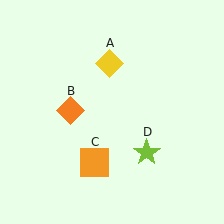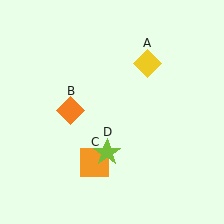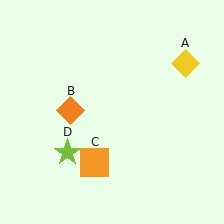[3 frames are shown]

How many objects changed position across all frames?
2 objects changed position: yellow diamond (object A), lime star (object D).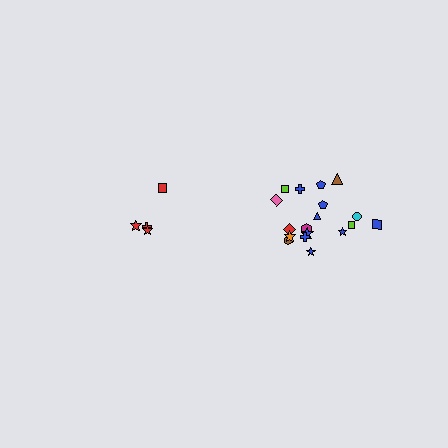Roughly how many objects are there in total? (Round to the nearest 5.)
Roughly 20 objects in total.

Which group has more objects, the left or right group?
The right group.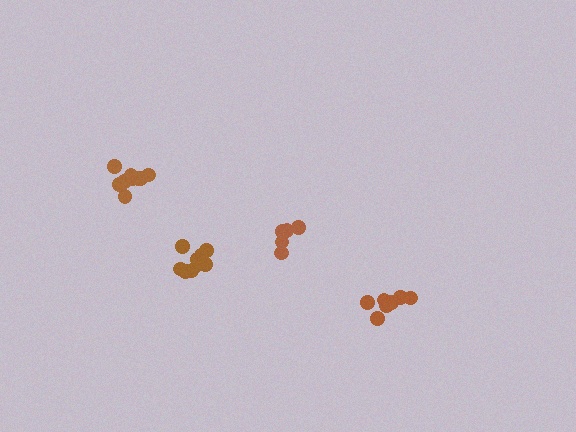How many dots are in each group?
Group 1: 9 dots, Group 2: 8 dots, Group 3: 10 dots, Group 4: 6 dots (33 total).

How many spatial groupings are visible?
There are 4 spatial groupings.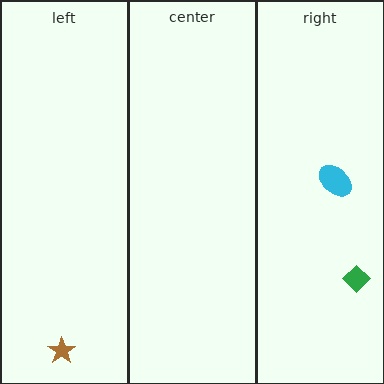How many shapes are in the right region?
2.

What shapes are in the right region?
The cyan ellipse, the green diamond.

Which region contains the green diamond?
The right region.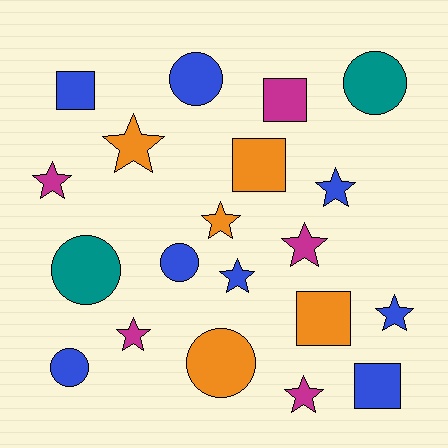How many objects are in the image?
There are 20 objects.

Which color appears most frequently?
Blue, with 8 objects.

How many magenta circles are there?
There are no magenta circles.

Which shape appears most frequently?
Star, with 9 objects.